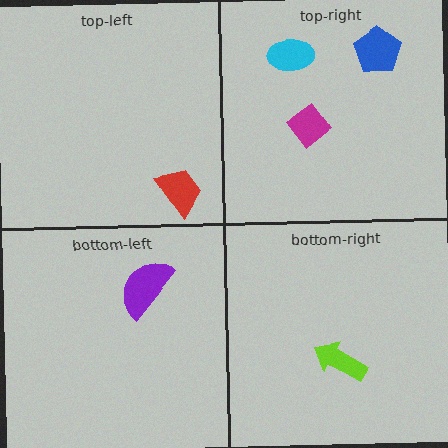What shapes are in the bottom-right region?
The lime arrow.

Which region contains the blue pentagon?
The top-right region.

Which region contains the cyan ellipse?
The top-right region.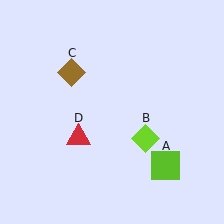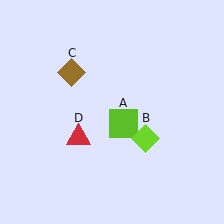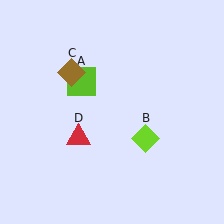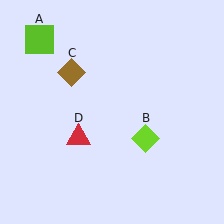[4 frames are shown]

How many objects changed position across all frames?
1 object changed position: lime square (object A).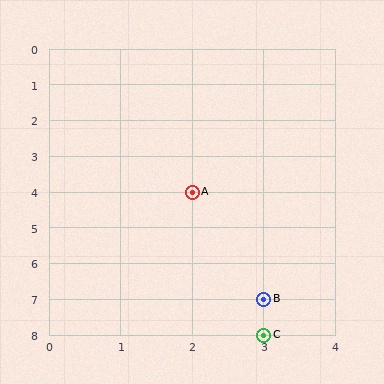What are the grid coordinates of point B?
Point B is at grid coordinates (3, 7).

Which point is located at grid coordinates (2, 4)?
Point A is at (2, 4).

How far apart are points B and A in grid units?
Points B and A are 1 column and 3 rows apart (about 3.2 grid units diagonally).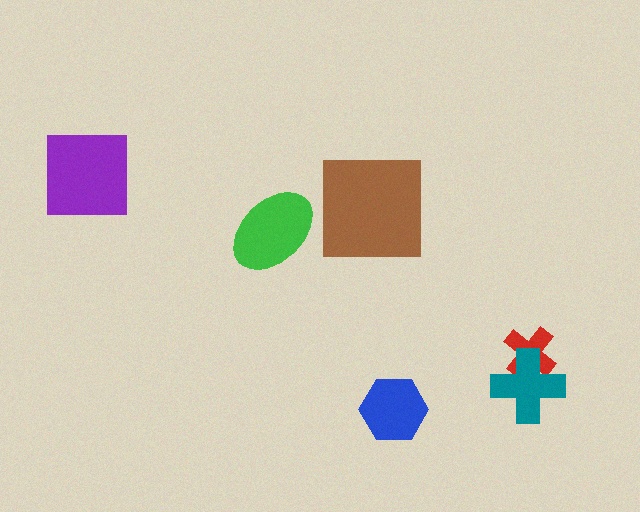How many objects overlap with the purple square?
0 objects overlap with the purple square.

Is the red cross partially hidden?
Yes, it is partially covered by another shape.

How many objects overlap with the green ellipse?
0 objects overlap with the green ellipse.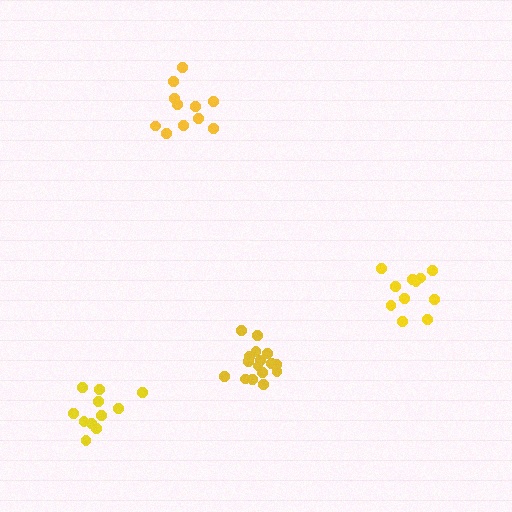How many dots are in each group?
Group 1: 11 dots, Group 2: 11 dots, Group 3: 16 dots, Group 4: 11 dots (49 total).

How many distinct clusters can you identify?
There are 4 distinct clusters.